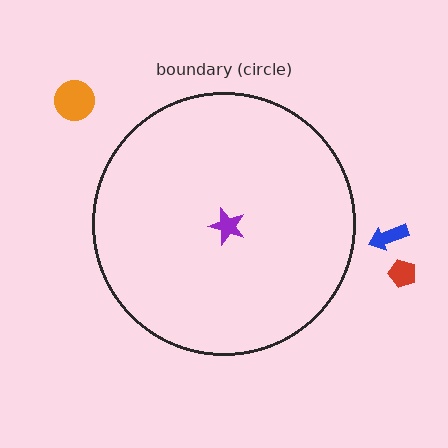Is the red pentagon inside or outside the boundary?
Outside.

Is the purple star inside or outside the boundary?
Inside.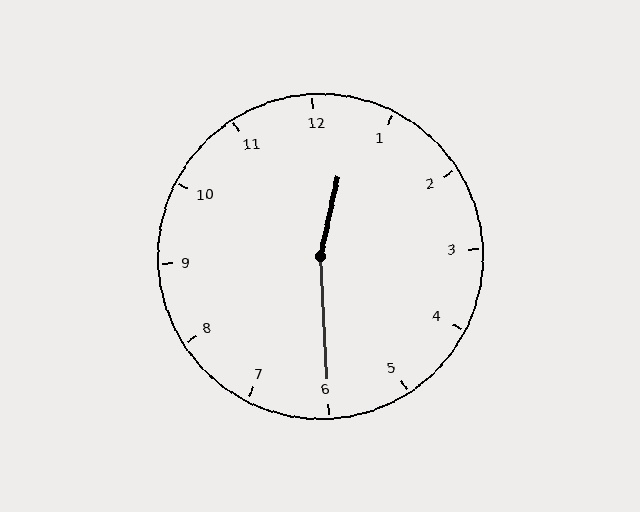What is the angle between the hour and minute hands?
Approximately 165 degrees.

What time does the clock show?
12:30.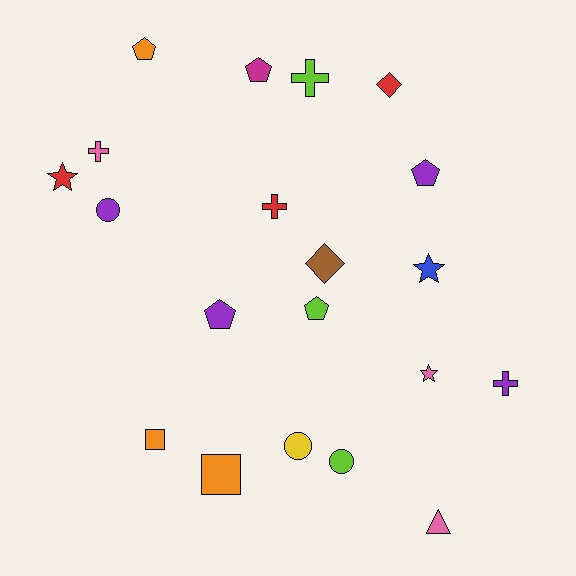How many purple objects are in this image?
There are 4 purple objects.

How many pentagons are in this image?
There are 5 pentagons.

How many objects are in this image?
There are 20 objects.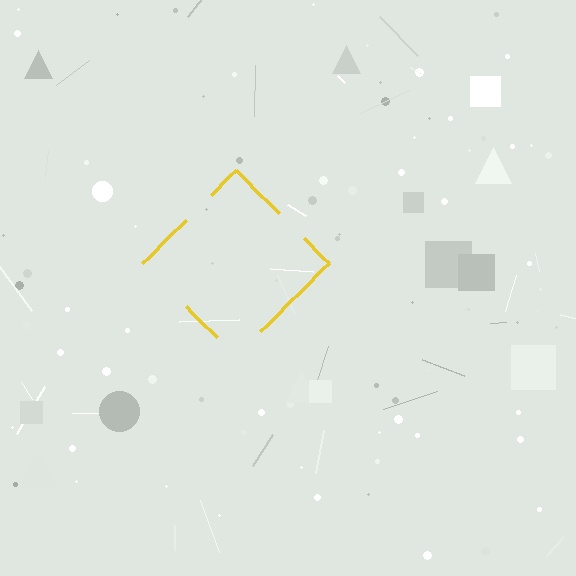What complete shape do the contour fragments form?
The contour fragments form a diamond.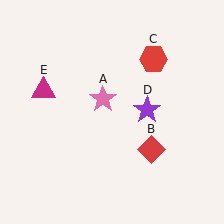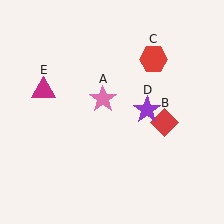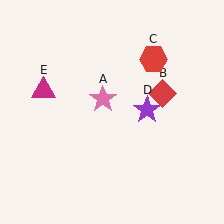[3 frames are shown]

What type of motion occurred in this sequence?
The red diamond (object B) rotated counterclockwise around the center of the scene.